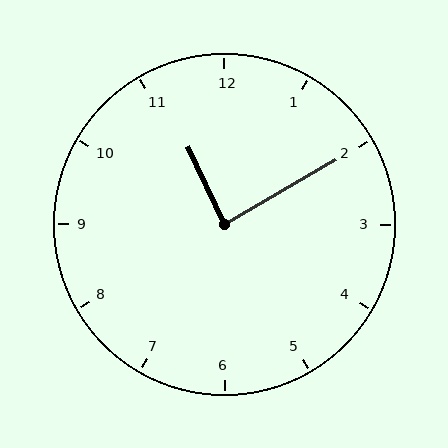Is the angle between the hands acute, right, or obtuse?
It is right.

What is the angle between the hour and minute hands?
Approximately 85 degrees.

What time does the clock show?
11:10.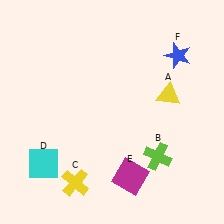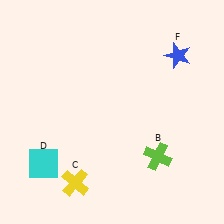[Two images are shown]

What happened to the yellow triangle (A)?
The yellow triangle (A) was removed in Image 2. It was in the top-right area of Image 1.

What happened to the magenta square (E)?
The magenta square (E) was removed in Image 2. It was in the bottom-right area of Image 1.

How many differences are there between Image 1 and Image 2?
There are 2 differences between the two images.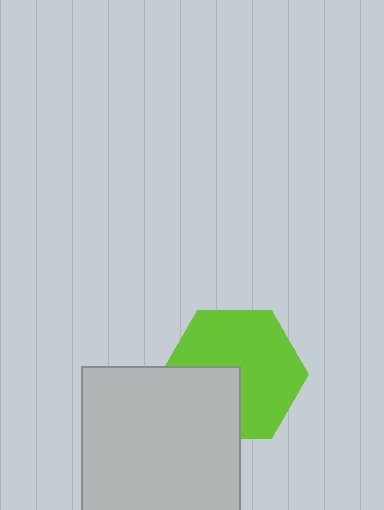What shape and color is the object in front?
The object in front is a light gray rectangle.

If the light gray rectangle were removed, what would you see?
You would see the complete lime hexagon.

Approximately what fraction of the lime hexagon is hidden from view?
Roughly 33% of the lime hexagon is hidden behind the light gray rectangle.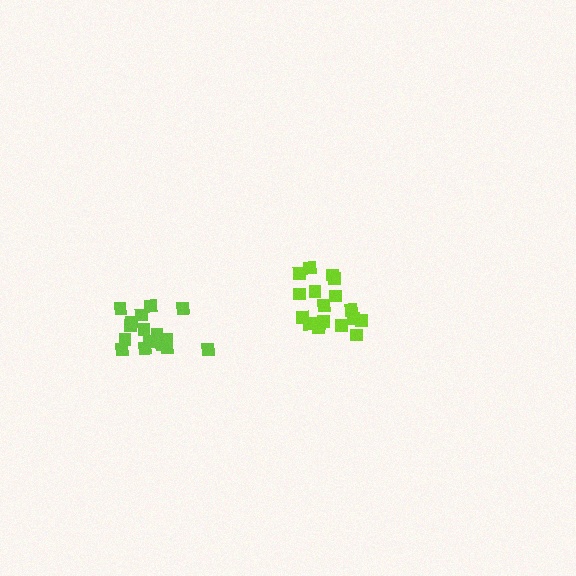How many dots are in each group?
Group 1: 18 dots, Group 2: 16 dots (34 total).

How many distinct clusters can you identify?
There are 2 distinct clusters.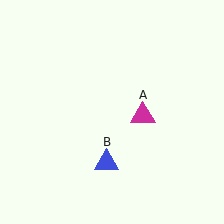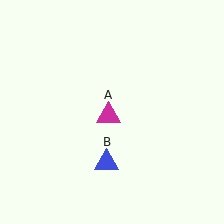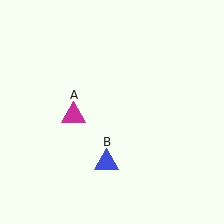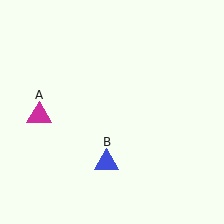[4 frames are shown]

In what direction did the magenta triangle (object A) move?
The magenta triangle (object A) moved left.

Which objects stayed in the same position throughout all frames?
Blue triangle (object B) remained stationary.